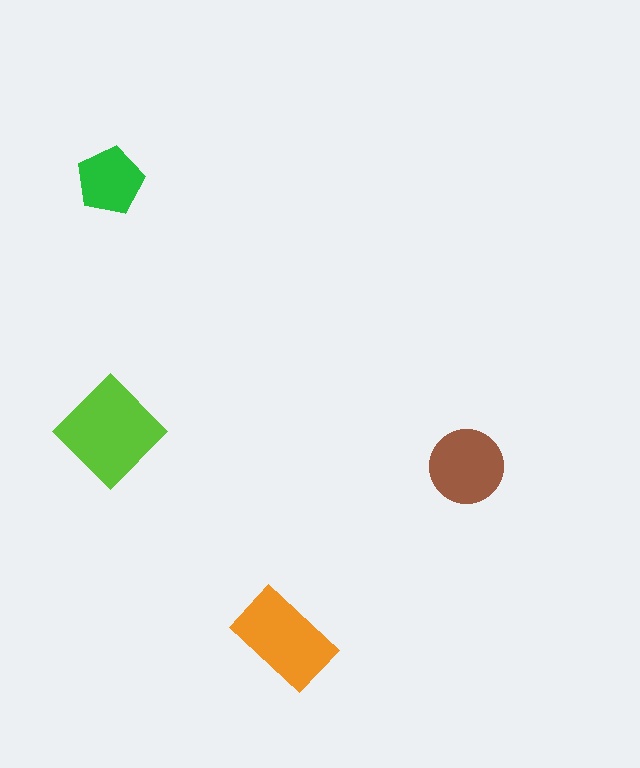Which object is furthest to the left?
The lime diamond is leftmost.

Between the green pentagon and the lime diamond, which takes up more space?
The lime diamond.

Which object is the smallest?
The green pentagon.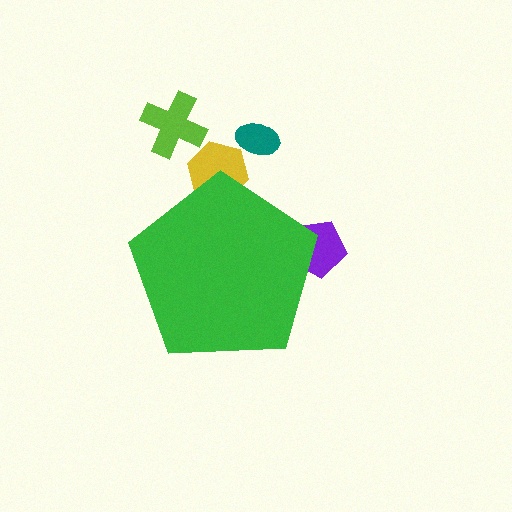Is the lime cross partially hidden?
No, the lime cross is fully visible.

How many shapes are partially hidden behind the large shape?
2 shapes are partially hidden.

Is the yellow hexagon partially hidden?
Yes, the yellow hexagon is partially hidden behind the green pentagon.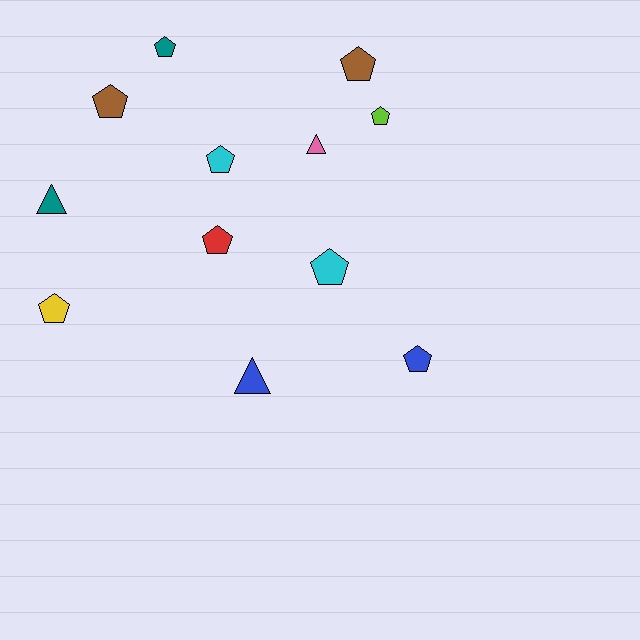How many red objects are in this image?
There is 1 red object.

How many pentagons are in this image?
There are 9 pentagons.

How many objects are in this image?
There are 12 objects.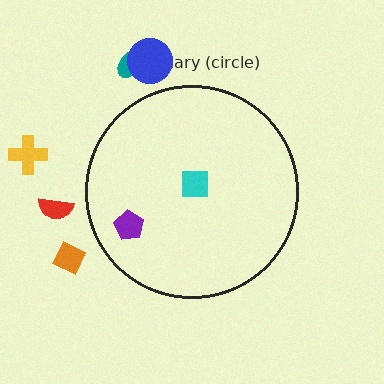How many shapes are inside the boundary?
2 inside, 5 outside.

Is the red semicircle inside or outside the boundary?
Outside.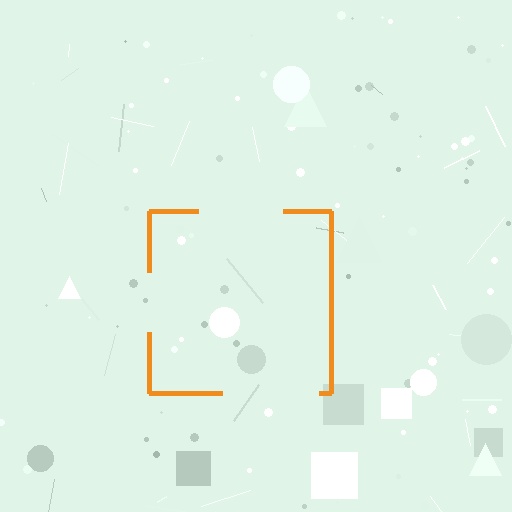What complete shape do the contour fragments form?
The contour fragments form a square.